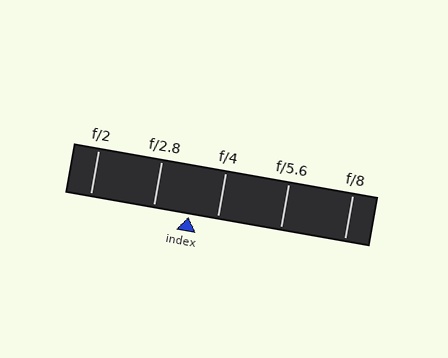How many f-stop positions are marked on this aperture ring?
There are 5 f-stop positions marked.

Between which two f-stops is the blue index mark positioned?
The index mark is between f/2.8 and f/4.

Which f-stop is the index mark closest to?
The index mark is closest to f/4.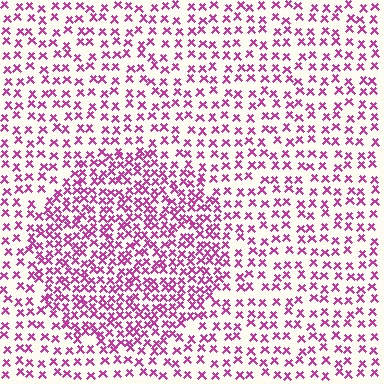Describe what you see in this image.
The image contains small magenta elements arranged at two different densities. A circle-shaped region is visible where the elements are more densely packed than the surrounding area.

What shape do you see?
I see a circle.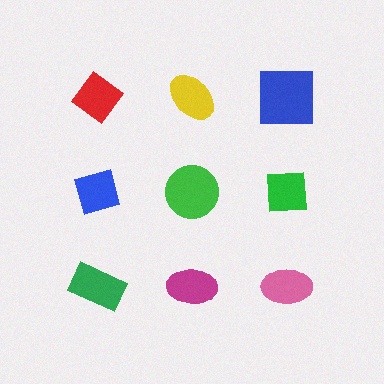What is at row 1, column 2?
A yellow ellipse.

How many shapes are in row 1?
3 shapes.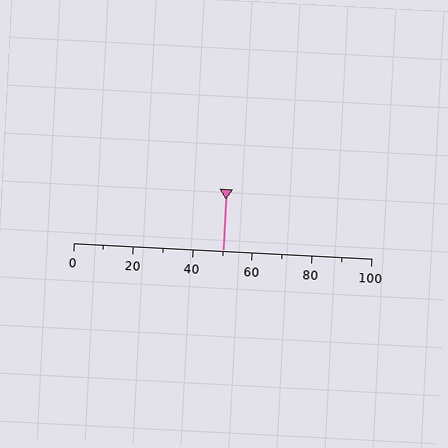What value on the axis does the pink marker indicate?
The marker indicates approximately 50.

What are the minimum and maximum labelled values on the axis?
The axis runs from 0 to 100.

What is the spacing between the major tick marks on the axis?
The major ticks are spaced 20 apart.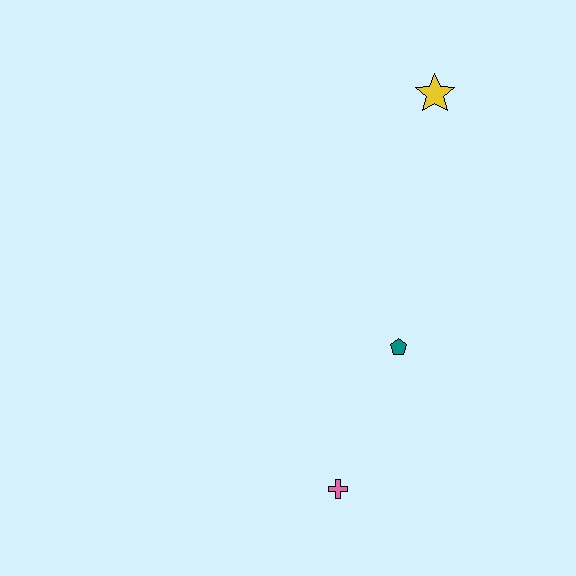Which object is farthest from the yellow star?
The pink cross is farthest from the yellow star.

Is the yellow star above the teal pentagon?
Yes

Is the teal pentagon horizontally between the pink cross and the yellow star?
Yes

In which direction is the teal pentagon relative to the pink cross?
The teal pentagon is above the pink cross.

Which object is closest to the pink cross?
The teal pentagon is closest to the pink cross.